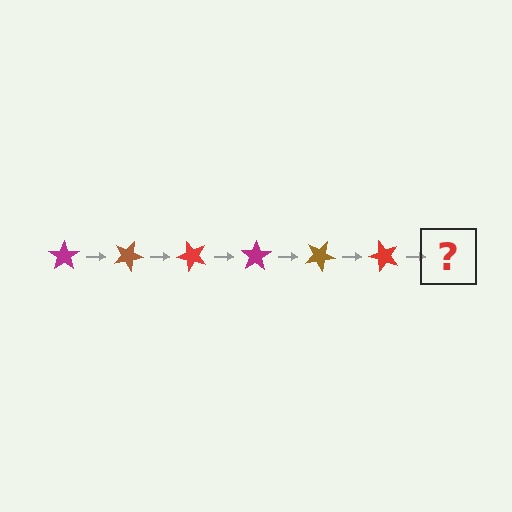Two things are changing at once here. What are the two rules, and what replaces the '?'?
The two rules are that it rotates 25 degrees each step and the color cycles through magenta, brown, and red. The '?' should be a magenta star, rotated 150 degrees from the start.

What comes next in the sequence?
The next element should be a magenta star, rotated 150 degrees from the start.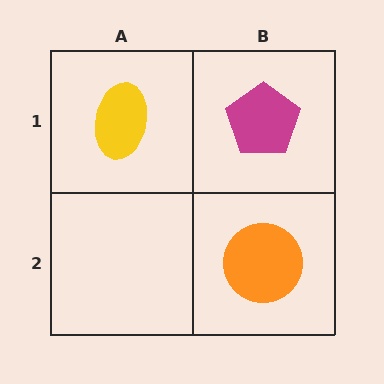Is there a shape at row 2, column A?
No, that cell is empty.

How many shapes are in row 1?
2 shapes.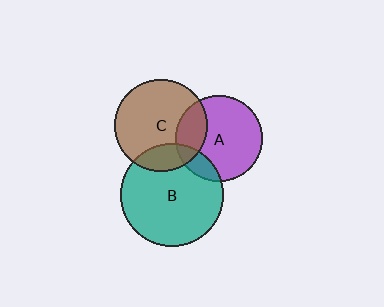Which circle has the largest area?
Circle B (teal).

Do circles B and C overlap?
Yes.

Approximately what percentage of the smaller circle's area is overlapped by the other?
Approximately 20%.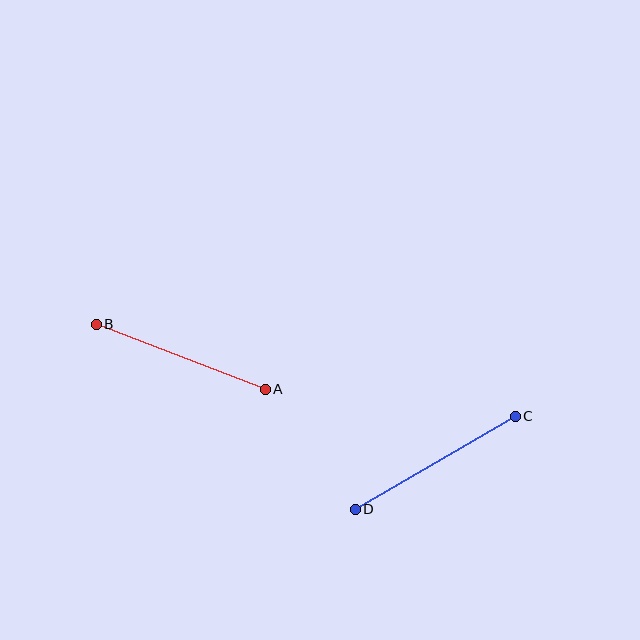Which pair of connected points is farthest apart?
Points C and D are farthest apart.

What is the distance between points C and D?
The distance is approximately 185 pixels.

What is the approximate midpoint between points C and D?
The midpoint is at approximately (435, 463) pixels.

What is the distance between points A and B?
The distance is approximately 181 pixels.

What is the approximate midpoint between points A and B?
The midpoint is at approximately (181, 357) pixels.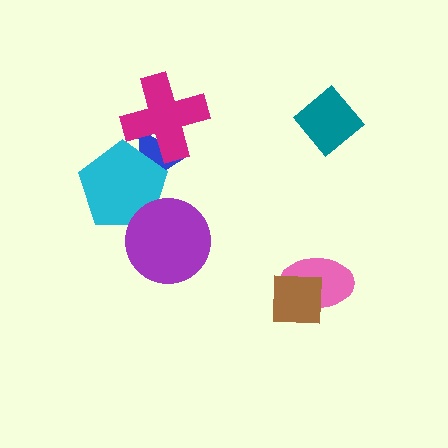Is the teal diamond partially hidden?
No, no other shape covers it.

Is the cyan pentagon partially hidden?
Yes, it is partially covered by another shape.